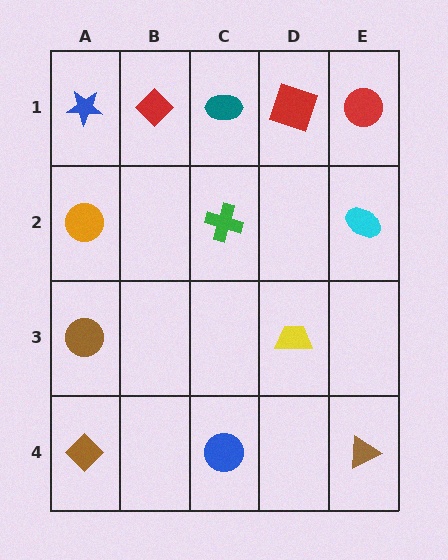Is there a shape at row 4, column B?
No, that cell is empty.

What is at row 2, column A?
An orange circle.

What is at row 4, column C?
A blue circle.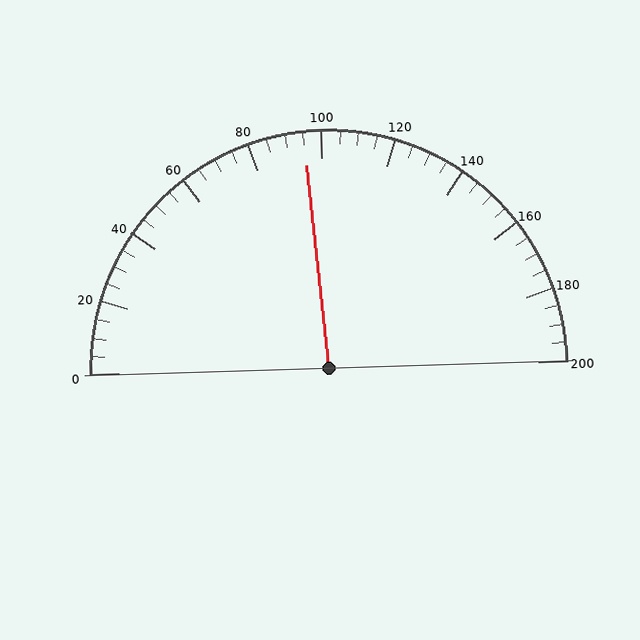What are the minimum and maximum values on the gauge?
The gauge ranges from 0 to 200.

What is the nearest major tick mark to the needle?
The nearest major tick mark is 100.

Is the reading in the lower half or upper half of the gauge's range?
The reading is in the lower half of the range (0 to 200).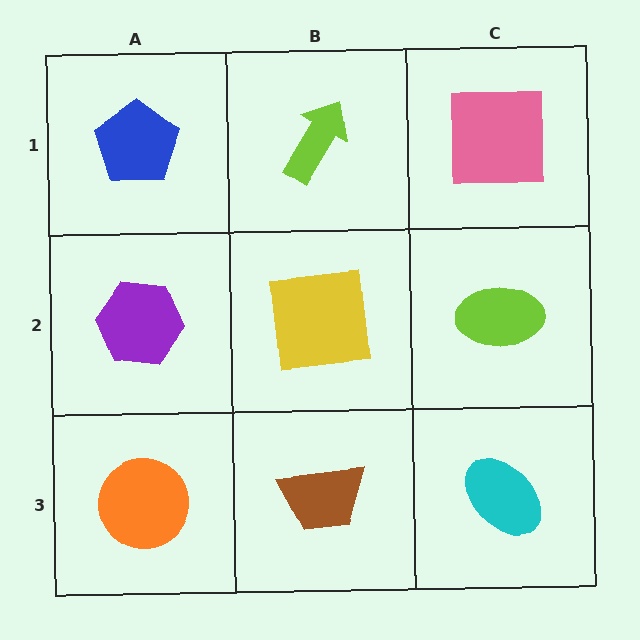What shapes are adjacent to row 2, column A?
A blue pentagon (row 1, column A), an orange circle (row 3, column A), a yellow square (row 2, column B).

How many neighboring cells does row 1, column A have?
2.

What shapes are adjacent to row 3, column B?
A yellow square (row 2, column B), an orange circle (row 3, column A), a cyan ellipse (row 3, column C).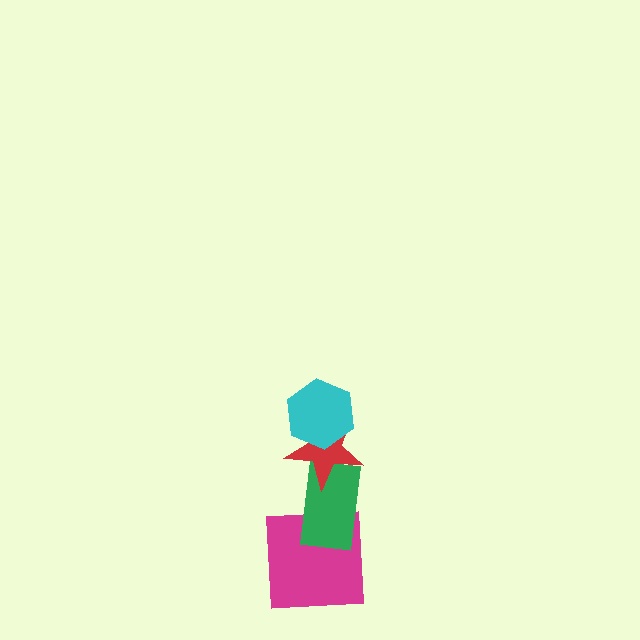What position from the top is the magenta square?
The magenta square is 4th from the top.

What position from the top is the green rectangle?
The green rectangle is 3rd from the top.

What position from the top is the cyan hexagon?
The cyan hexagon is 1st from the top.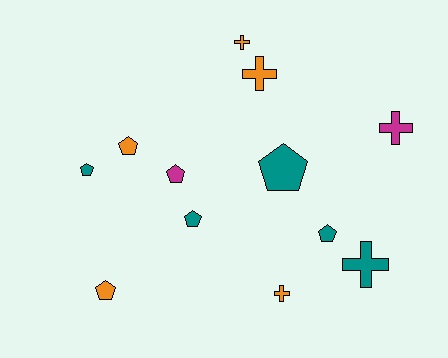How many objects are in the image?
There are 12 objects.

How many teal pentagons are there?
There are 4 teal pentagons.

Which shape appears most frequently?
Pentagon, with 7 objects.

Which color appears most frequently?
Teal, with 5 objects.